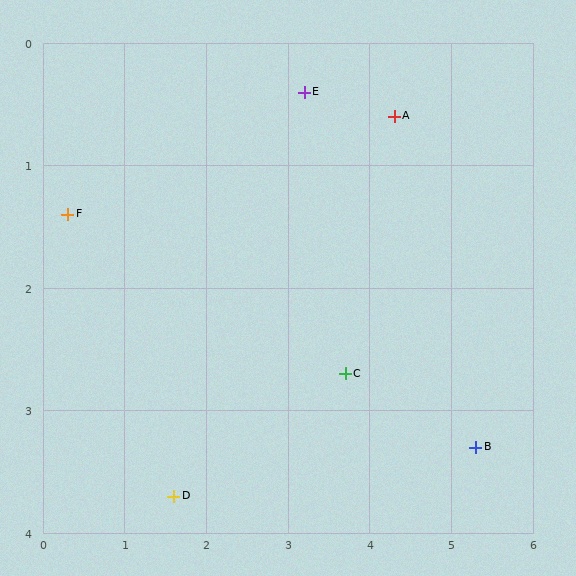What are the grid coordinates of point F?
Point F is at approximately (0.3, 1.4).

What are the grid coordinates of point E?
Point E is at approximately (3.2, 0.4).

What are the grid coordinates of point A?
Point A is at approximately (4.3, 0.6).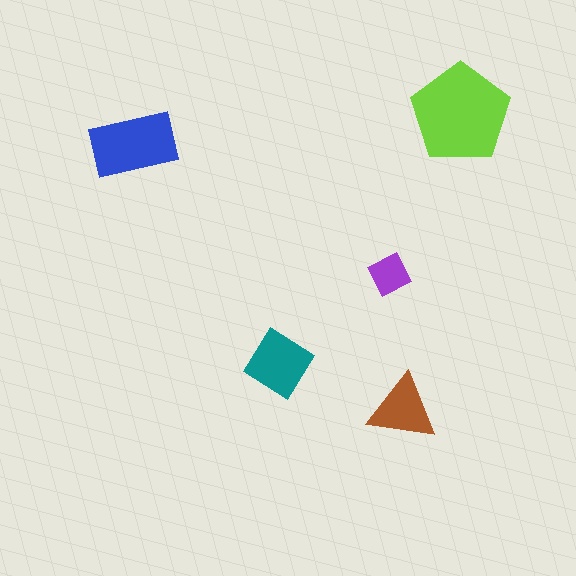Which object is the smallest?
The purple diamond.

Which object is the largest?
The lime pentagon.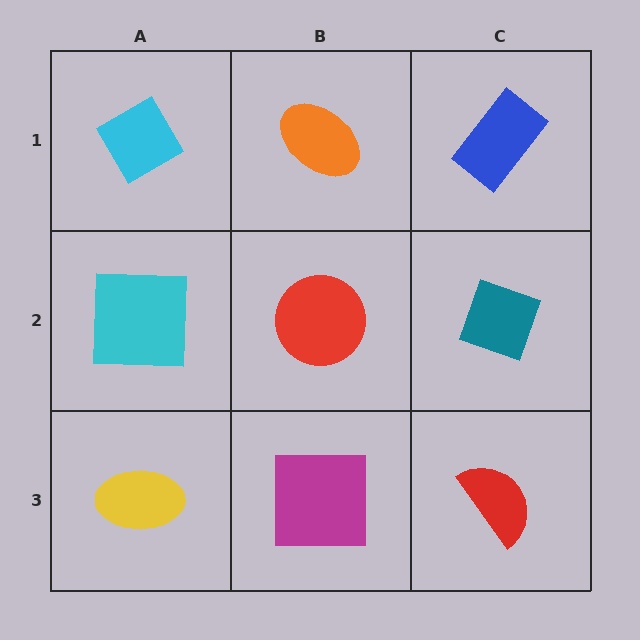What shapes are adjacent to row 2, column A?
A cyan diamond (row 1, column A), a yellow ellipse (row 3, column A), a red circle (row 2, column B).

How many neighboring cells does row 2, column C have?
3.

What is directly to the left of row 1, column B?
A cyan diamond.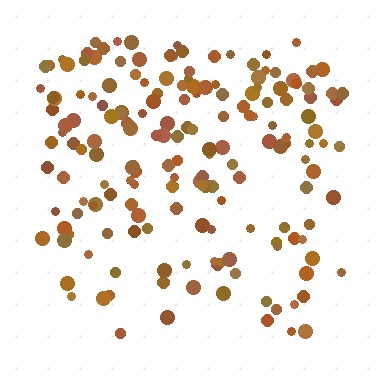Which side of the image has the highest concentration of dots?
The top.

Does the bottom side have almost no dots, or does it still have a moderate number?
Still a moderate number, just noticeably fewer than the top.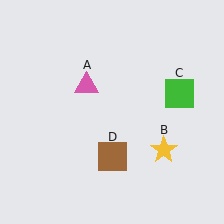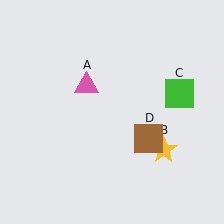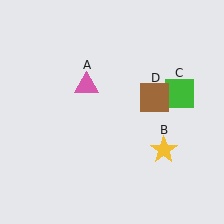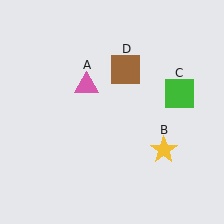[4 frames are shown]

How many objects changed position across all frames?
1 object changed position: brown square (object D).